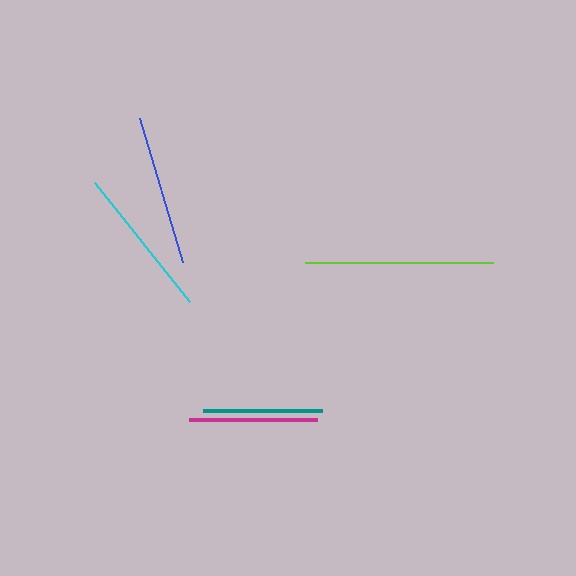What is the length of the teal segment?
The teal segment is approximately 118 pixels long.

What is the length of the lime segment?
The lime segment is approximately 188 pixels long.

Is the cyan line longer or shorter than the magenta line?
The cyan line is longer than the magenta line.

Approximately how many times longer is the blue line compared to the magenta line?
The blue line is approximately 1.2 times the length of the magenta line.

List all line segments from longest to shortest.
From longest to shortest: lime, cyan, blue, magenta, teal.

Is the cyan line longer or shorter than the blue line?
The cyan line is longer than the blue line.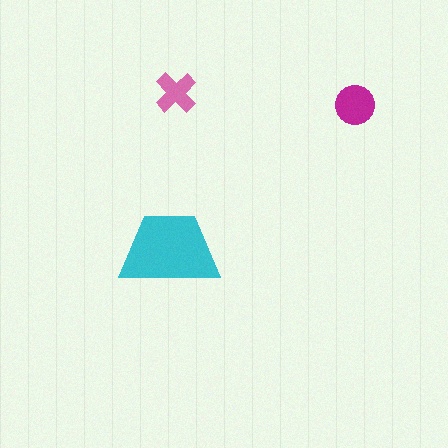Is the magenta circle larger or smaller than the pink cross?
Larger.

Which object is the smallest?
The pink cross.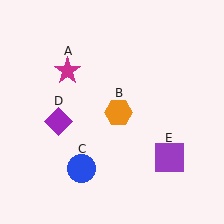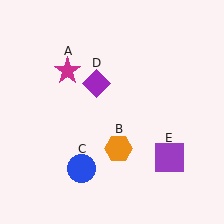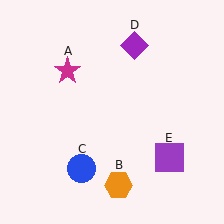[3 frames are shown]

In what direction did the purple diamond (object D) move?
The purple diamond (object D) moved up and to the right.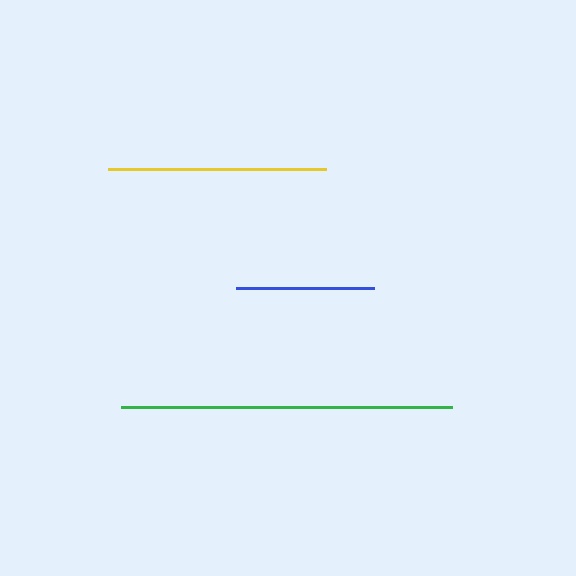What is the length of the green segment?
The green segment is approximately 331 pixels long.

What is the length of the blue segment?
The blue segment is approximately 139 pixels long.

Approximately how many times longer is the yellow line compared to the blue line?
The yellow line is approximately 1.6 times the length of the blue line.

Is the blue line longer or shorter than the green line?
The green line is longer than the blue line.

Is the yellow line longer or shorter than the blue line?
The yellow line is longer than the blue line.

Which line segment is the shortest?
The blue line is the shortest at approximately 139 pixels.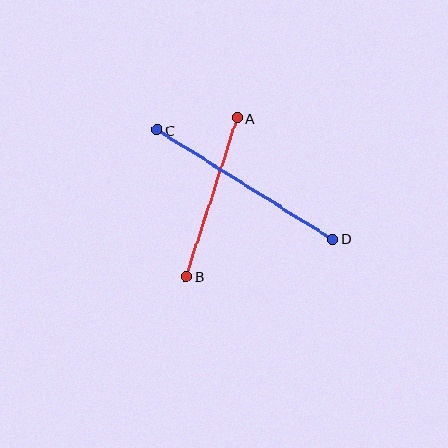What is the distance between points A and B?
The distance is approximately 166 pixels.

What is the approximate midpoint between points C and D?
The midpoint is at approximately (245, 185) pixels.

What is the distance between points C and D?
The distance is approximately 206 pixels.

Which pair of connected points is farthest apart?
Points C and D are farthest apart.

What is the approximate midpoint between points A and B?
The midpoint is at approximately (212, 197) pixels.